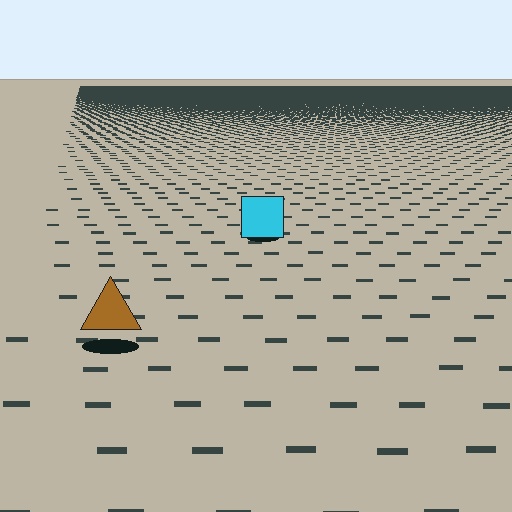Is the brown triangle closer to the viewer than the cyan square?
Yes. The brown triangle is closer — you can tell from the texture gradient: the ground texture is coarser near it.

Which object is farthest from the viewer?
The cyan square is farthest from the viewer. It appears smaller and the ground texture around it is denser.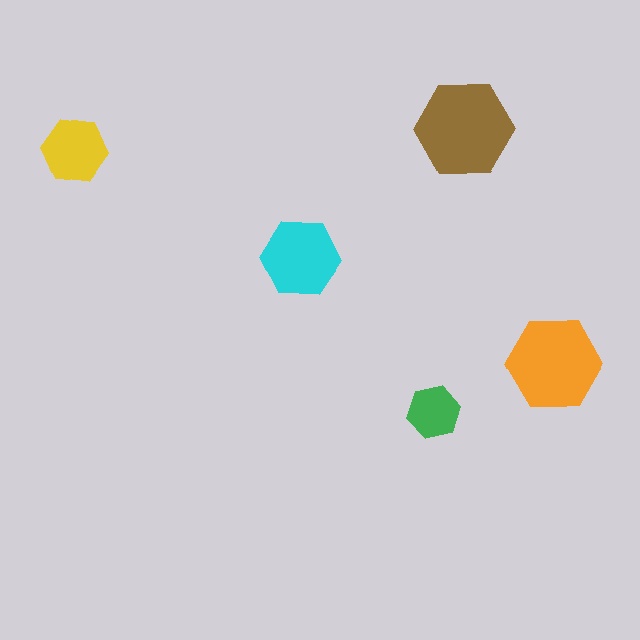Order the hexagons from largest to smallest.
the brown one, the orange one, the cyan one, the yellow one, the green one.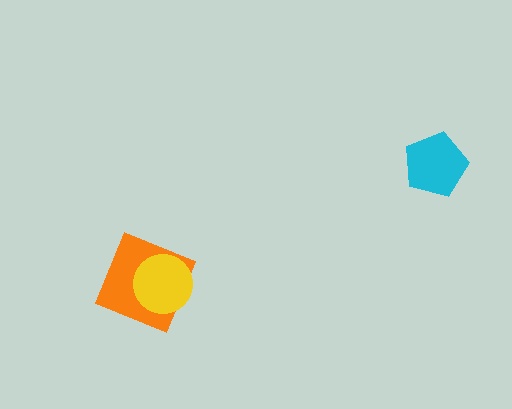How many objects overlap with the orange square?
1 object overlaps with the orange square.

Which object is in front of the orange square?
The yellow circle is in front of the orange square.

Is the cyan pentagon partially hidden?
No, no other shape covers it.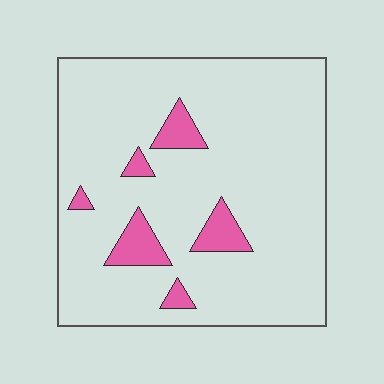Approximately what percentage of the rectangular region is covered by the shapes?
Approximately 10%.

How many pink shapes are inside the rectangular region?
6.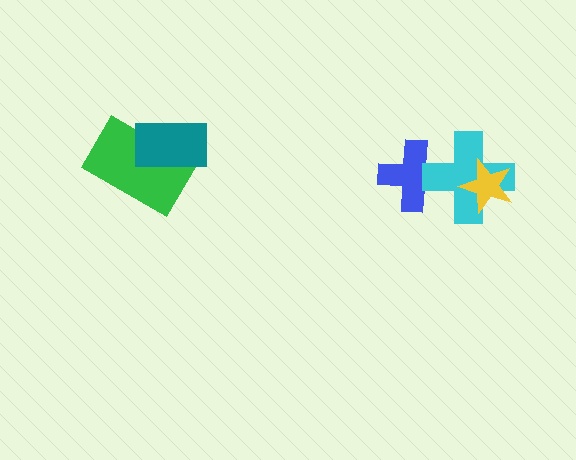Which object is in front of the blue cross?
The cyan cross is in front of the blue cross.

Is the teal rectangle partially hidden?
No, no other shape covers it.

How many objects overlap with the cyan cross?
2 objects overlap with the cyan cross.